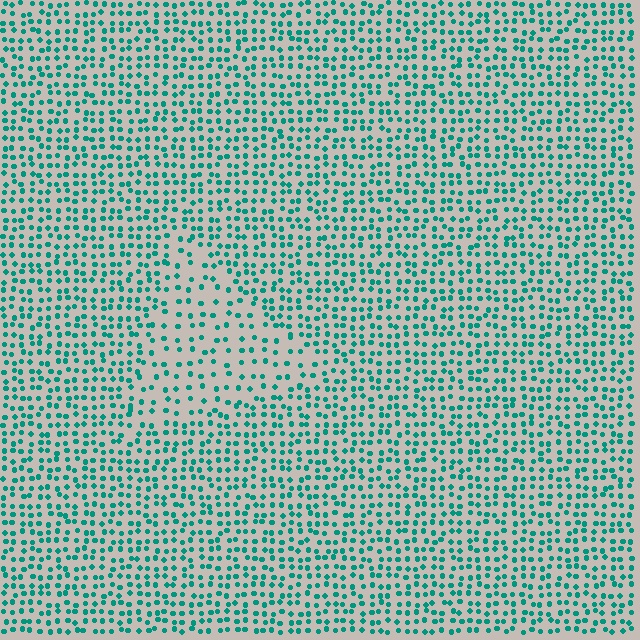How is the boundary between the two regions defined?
The boundary is defined by a change in element density (approximately 1.9x ratio). All elements are the same color, size, and shape.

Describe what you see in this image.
The image contains small teal elements arranged at two different densities. A triangle-shaped region is visible where the elements are less densely packed than the surrounding area.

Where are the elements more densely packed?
The elements are more densely packed outside the triangle boundary.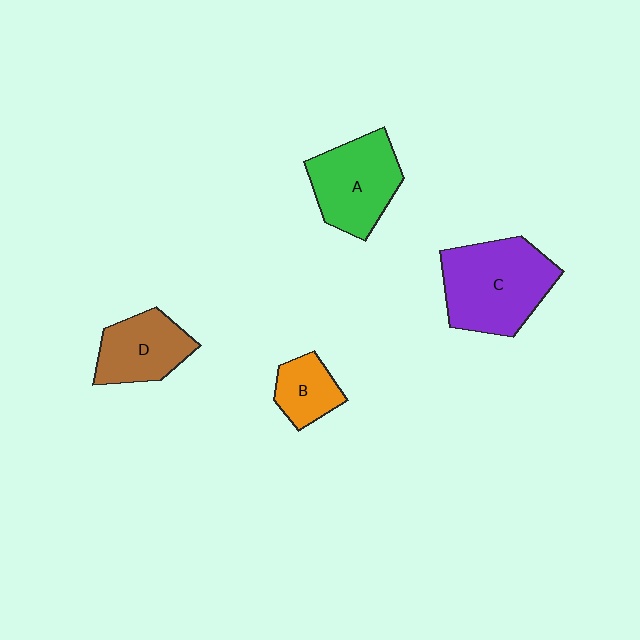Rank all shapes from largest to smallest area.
From largest to smallest: C (purple), A (green), D (brown), B (orange).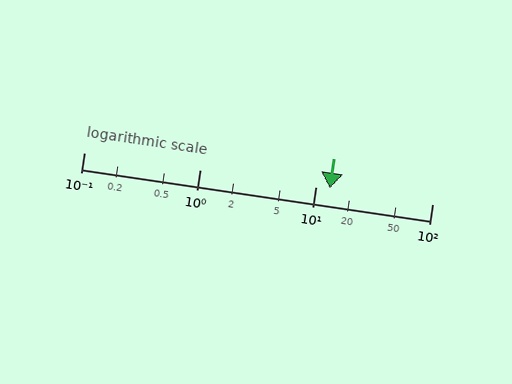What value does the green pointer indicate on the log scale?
The pointer indicates approximately 13.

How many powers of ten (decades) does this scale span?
The scale spans 3 decades, from 0.1 to 100.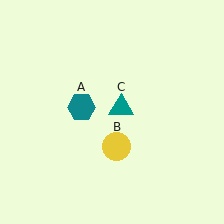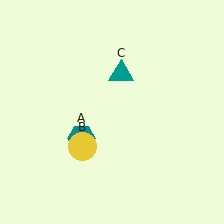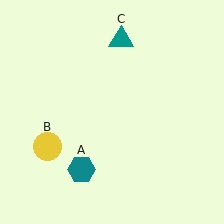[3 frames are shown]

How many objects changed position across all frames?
3 objects changed position: teal hexagon (object A), yellow circle (object B), teal triangle (object C).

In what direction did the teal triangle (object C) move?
The teal triangle (object C) moved up.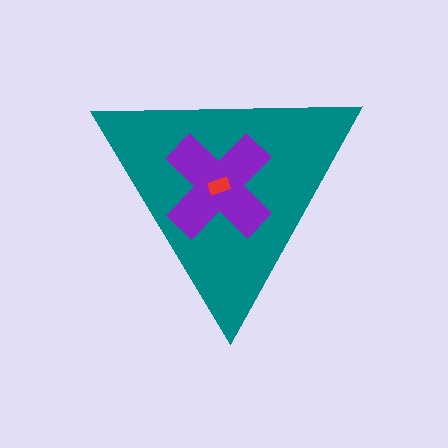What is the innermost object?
The red rectangle.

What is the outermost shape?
The teal triangle.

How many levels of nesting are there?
3.